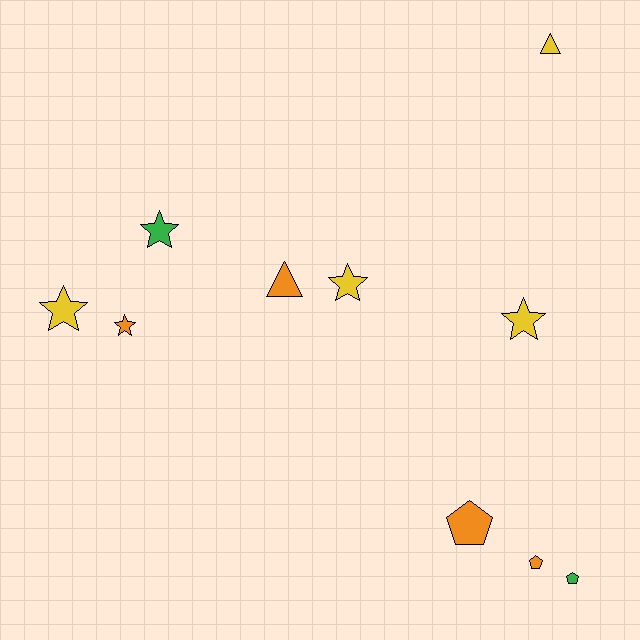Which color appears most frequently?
Orange, with 4 objects.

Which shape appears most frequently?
Star, with 5 objects.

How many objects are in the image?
There are 10 objects.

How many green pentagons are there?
There is 1 green pentagon.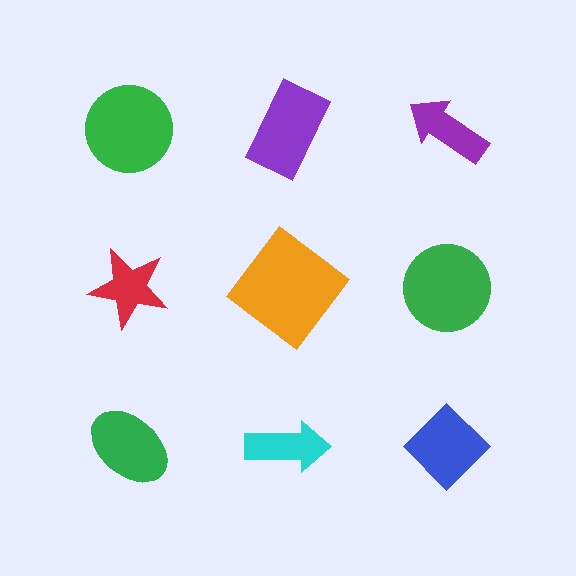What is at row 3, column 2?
A cyan arrow.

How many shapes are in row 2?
3 shapes.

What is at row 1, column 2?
A purple rectangle.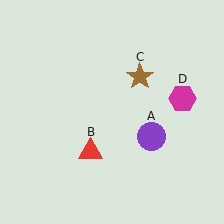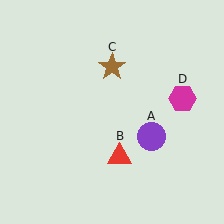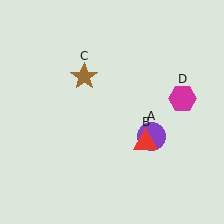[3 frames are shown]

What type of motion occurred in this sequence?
The red triangle (object B), brown star (object C) rotated counterclockwise around the center of the scene.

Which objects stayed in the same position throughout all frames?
Purple circle (object A) and magenta hexagon (object D) remained stationary.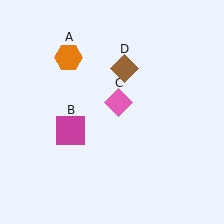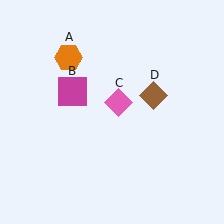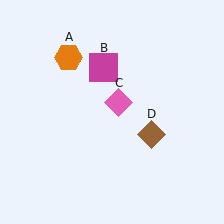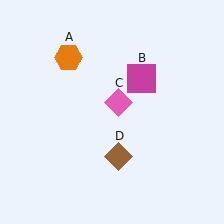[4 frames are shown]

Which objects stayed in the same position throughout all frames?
Orange hexagon (object A) and pink diamond (object C) remained stationary.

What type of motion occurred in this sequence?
The magenta square (object B), brown diamond (object D) rotated clockwise around the center of the scene.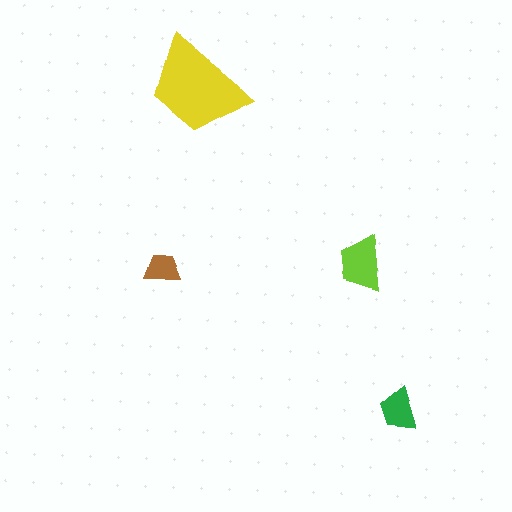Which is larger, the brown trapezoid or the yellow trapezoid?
The yellow one.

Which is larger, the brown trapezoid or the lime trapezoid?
The lime one.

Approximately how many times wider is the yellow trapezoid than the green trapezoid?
About 2.5 times wider.